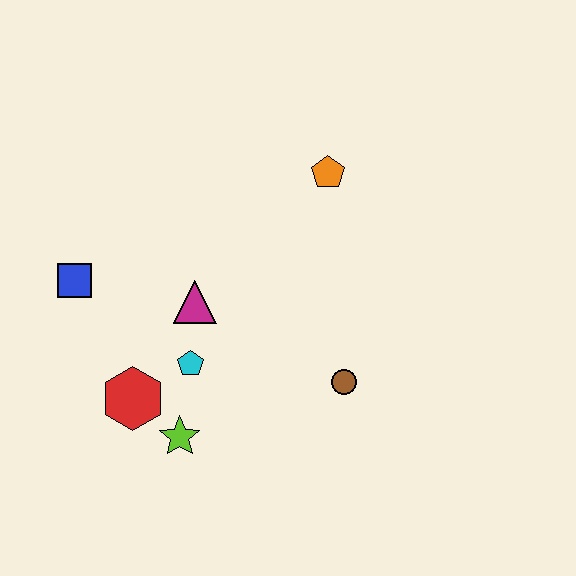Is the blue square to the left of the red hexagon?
Yes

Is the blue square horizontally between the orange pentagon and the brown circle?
No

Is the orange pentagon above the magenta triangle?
Yes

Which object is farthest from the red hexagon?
The orange pentagon is farthest from the red hexagon.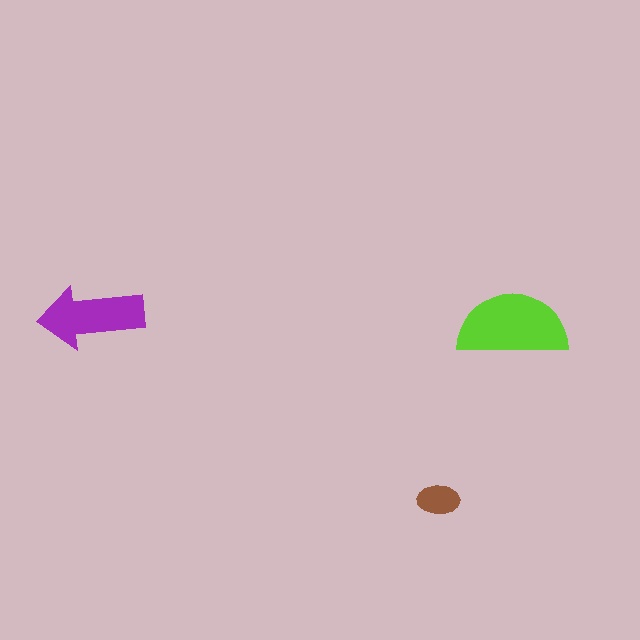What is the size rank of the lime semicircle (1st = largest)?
1st.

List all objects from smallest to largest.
The brown ellipse, the purple arrow, the lime semicircle.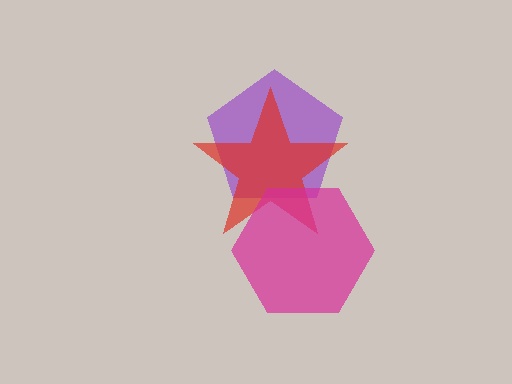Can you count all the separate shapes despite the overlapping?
Yes, there are 3 separate shapes.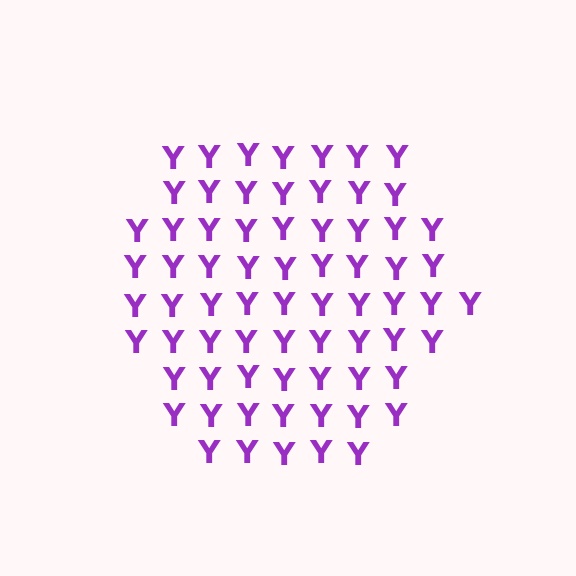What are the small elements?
The small elements are letter Y's.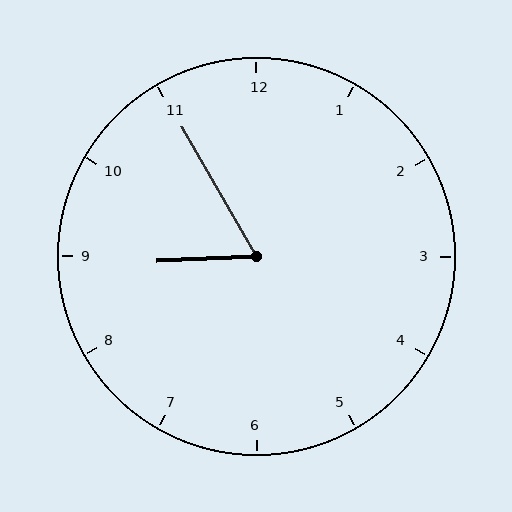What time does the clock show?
8:55.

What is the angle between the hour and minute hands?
Approximately 62 degrees.